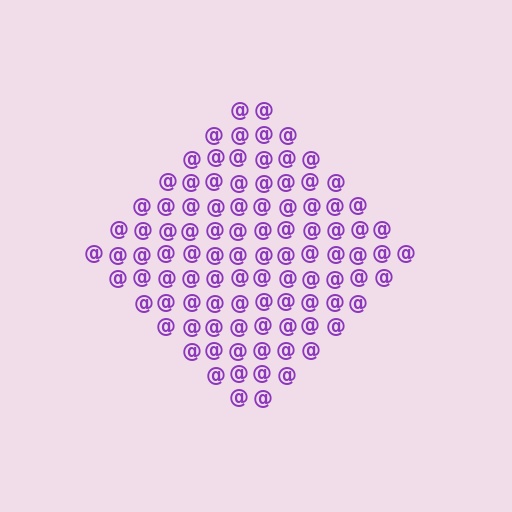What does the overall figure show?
The overall figure shows a diamond.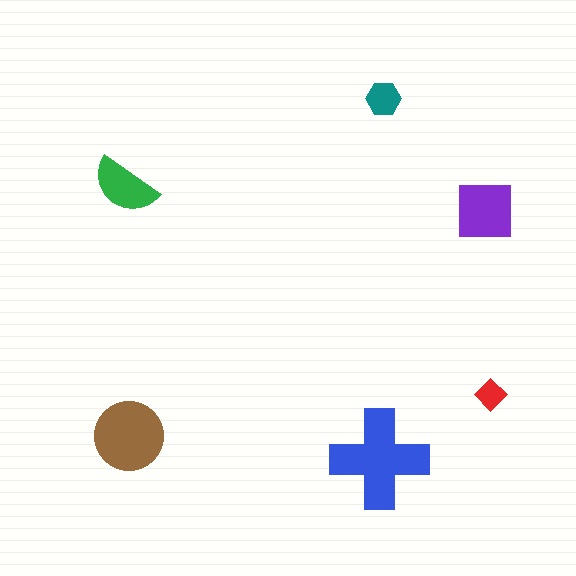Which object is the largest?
The blue cross.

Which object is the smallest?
The red diamond.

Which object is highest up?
The teal hexagon is topmost.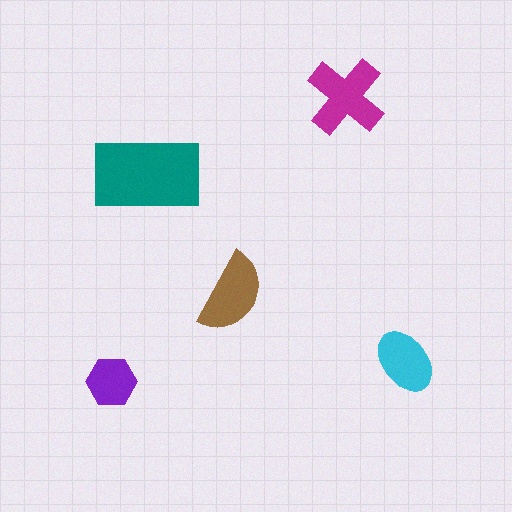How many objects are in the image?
There are 5 objects in the image.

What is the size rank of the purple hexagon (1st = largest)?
5th.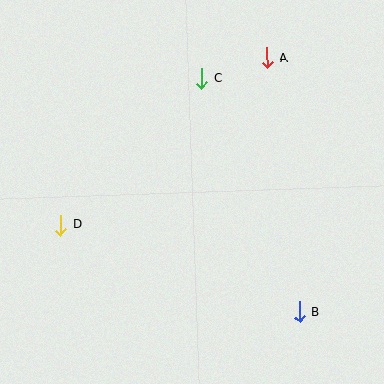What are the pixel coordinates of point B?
Point B is at (299, 312).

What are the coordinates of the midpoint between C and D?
The midpoint between C and D is at (131, 152).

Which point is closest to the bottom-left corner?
Point D is closest to the bottom-left corner.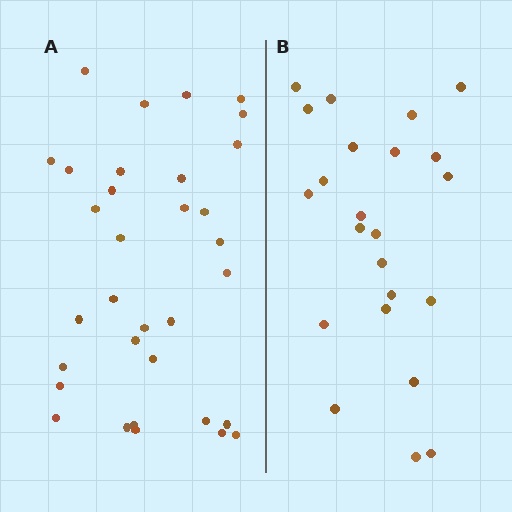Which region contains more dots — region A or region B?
Region A (the left region) has more dots.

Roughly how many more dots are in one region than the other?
Region A has roughly 10 or so more dots than region B.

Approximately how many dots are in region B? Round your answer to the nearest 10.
About 20 dots. (The exact count is 23, which rounds to 20.)